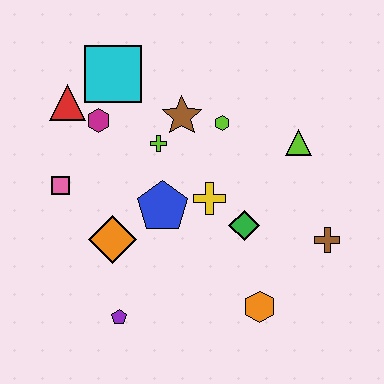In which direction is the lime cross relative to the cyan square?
The lime cross is below the cyan square.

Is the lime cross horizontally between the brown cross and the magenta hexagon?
Yes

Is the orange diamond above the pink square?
No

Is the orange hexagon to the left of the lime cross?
No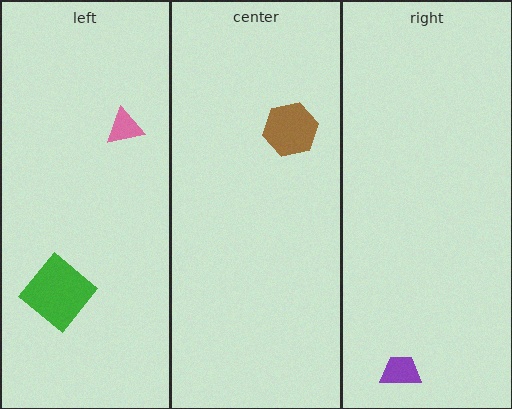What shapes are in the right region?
The purple trapezoid.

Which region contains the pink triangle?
The left region.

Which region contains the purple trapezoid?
The right region.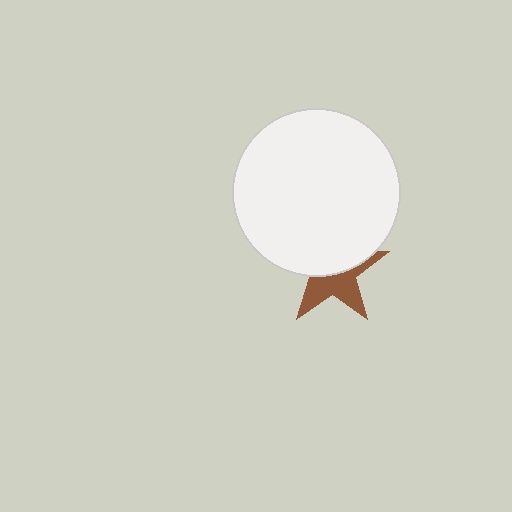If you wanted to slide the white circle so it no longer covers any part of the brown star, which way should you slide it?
Slide it up — that is the most direct way to separate the two shapes.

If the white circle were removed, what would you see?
You would see the complete brown star.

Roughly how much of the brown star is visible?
About half of it is visible (roughly 46%).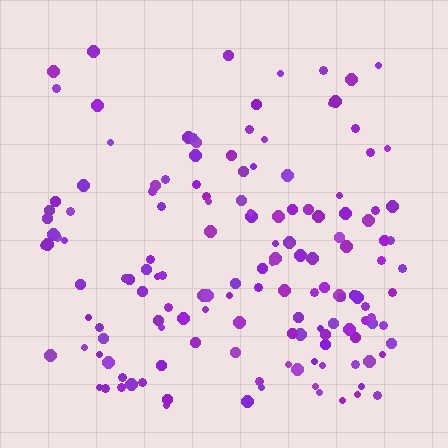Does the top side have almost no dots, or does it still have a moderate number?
Still a moderate number, just noticeably fewer than the bottom.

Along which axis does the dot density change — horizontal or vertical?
Vertical.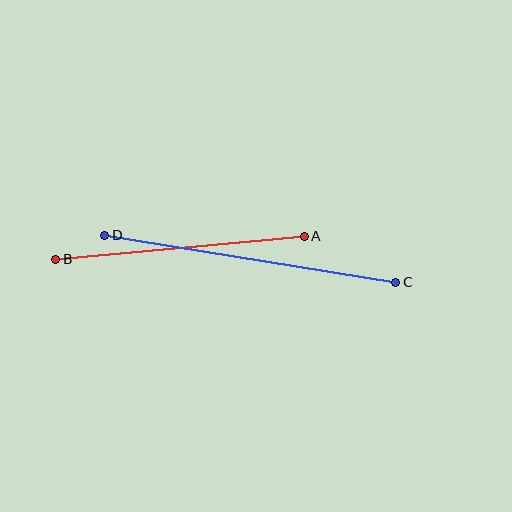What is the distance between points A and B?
The distance is approximately 250 pixels.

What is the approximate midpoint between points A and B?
The midpoint is at approximately (180, 248) pixels.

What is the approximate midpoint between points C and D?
The midpoint is at approximately (250, 259) pixels.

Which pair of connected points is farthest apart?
Points C and D are farthest apart.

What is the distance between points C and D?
The distance is approximately 295 pixels.